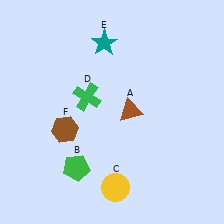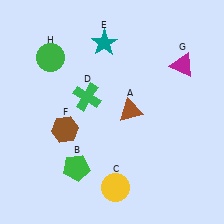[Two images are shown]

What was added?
A magenta triangle (G), a green circle (H) were added in Image 2.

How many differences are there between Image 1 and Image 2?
There are 2 differences between the two images.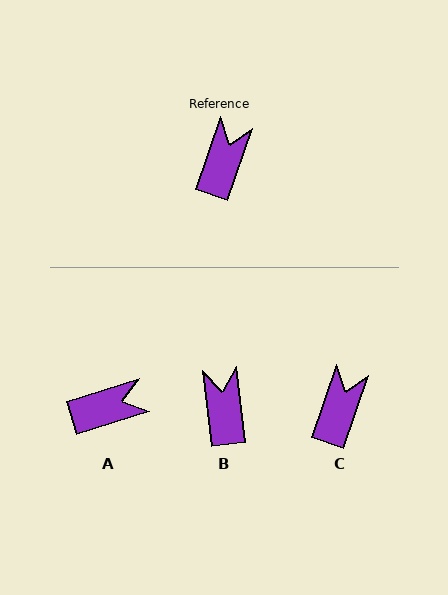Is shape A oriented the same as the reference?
No, it is off by about 54 degrees.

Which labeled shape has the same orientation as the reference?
C.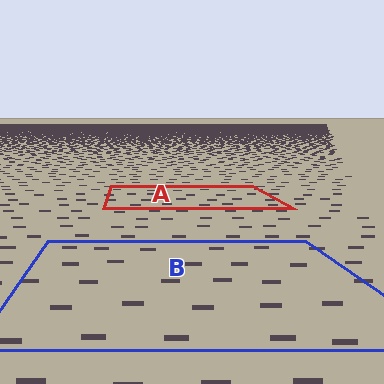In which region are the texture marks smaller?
The texture marks are smaller in region A, because it is farther away.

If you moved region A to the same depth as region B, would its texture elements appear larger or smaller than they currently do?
They would appear larger. At a closer depth, the same texture elements are projected at a bigger on-screen size.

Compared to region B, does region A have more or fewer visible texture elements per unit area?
Region A has more texture elements per unit area — they are packed more densely because it is farther away.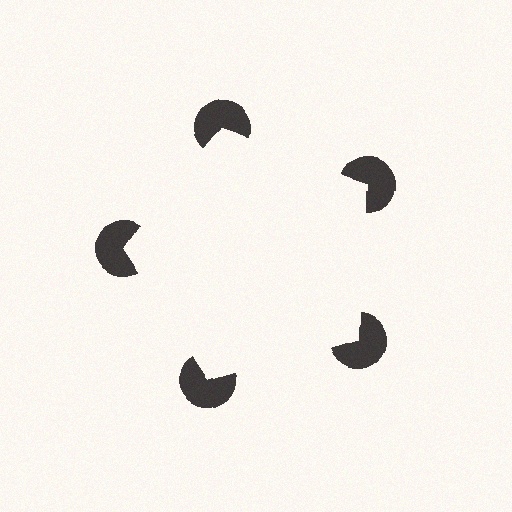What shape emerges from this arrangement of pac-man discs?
An illusory pentagon — its edges are inferred from the aligned wedge cuts in the pac-man discs, not physically drawn.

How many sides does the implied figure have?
5 sides.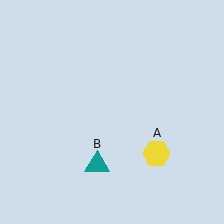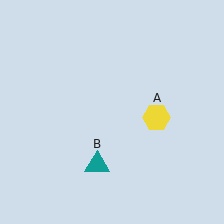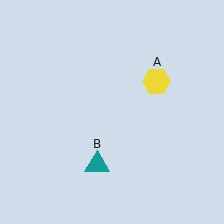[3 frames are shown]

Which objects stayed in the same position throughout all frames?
Teal triangle (object B) remained stationary.